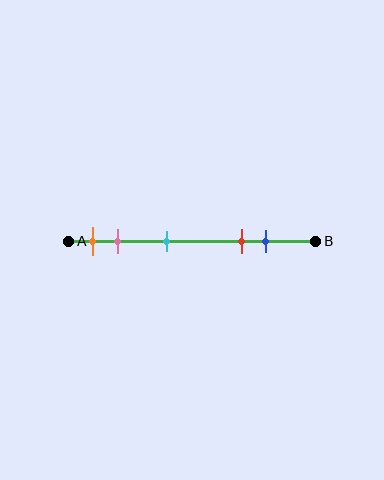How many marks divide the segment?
There are 5 marks dividing the segment.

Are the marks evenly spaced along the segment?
No, the marks are not evenly spaced.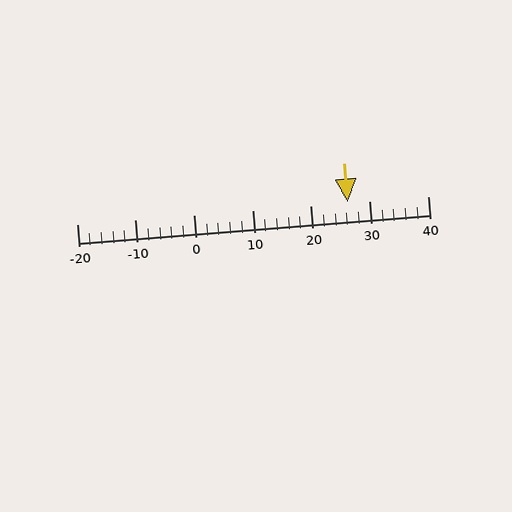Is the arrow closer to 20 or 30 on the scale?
The arrow is closer to 30.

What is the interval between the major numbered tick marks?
The major tick marks are spaced 10 units apart.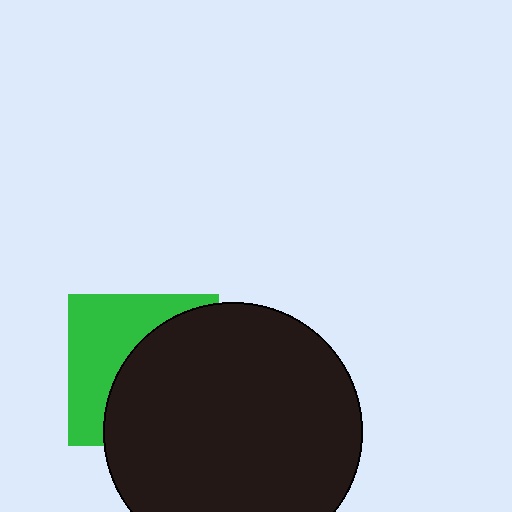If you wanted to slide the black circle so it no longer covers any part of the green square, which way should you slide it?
Slide it right — that is the most direct way to separate the two shapes.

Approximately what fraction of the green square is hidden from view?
Roughly 57% of the green square is hidden behind the black circle.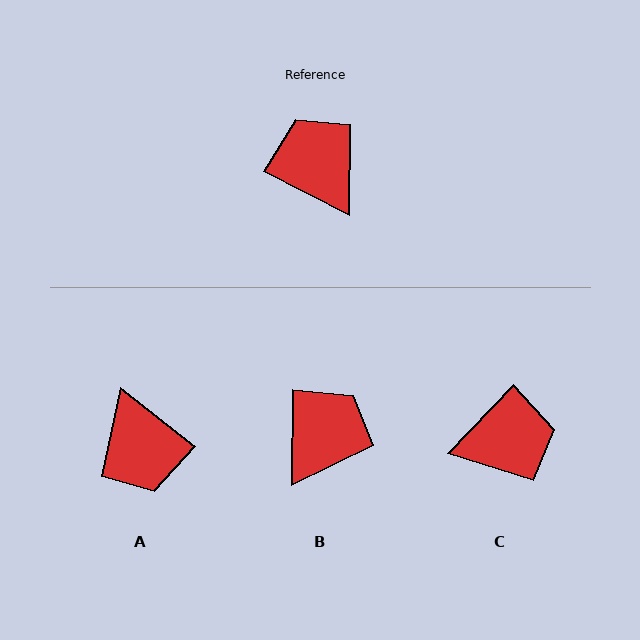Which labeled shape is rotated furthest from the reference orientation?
A, about 169 degrees away.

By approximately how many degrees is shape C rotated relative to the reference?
Approximately 107 degrees clockwise.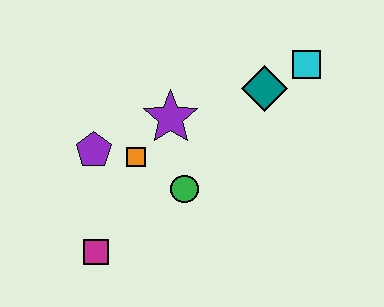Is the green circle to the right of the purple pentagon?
Yes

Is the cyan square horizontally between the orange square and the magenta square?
No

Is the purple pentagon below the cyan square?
Yes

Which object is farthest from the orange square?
The cyan square is farthest from the orange square.